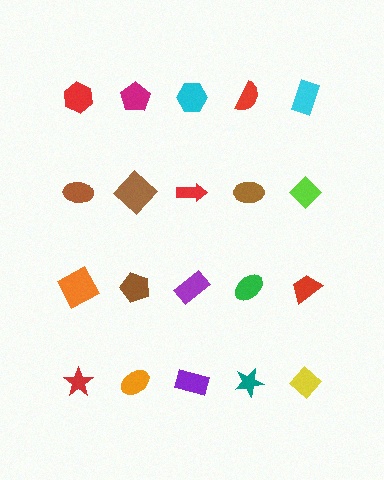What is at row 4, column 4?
A teal star.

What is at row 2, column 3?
A red arrow.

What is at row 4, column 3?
A purple rectangle.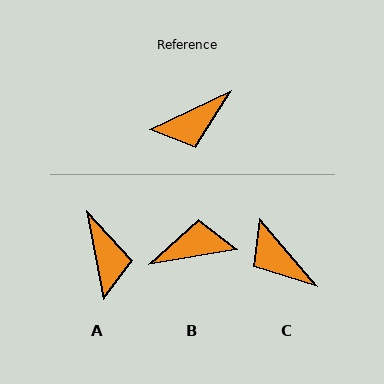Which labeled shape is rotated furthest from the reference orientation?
B, about 164 degrees away.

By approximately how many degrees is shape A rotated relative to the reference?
Approximately 75 degrees counter-clockwise.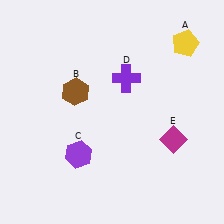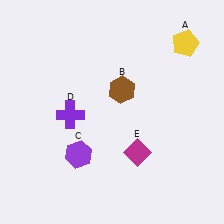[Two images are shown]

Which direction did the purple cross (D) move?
The purple cross (D) moved left.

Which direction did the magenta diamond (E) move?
The magenta diamond (E) moved left.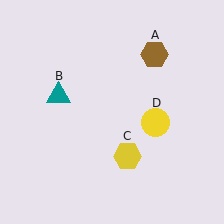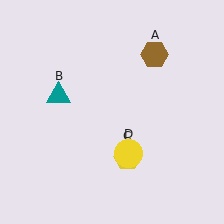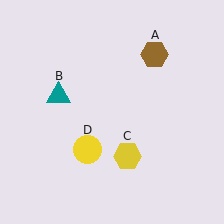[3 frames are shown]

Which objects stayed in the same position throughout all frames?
Brown hexagon (object A) and teal triangle (object B) and yellow hexagon (object C) remained stationary.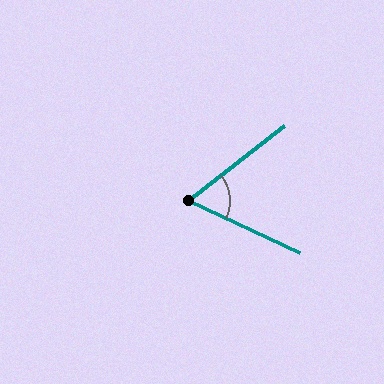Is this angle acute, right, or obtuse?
It is acute.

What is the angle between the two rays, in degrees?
Approximately 63 degrees.